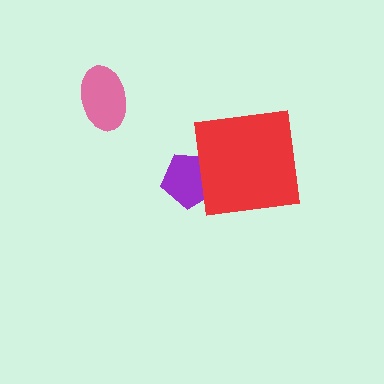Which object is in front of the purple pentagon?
The red square is in front of the purple pentagon.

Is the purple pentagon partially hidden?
Yes, it is partially covered by another shape.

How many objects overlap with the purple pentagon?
1 object overlaps with the purple pentagon.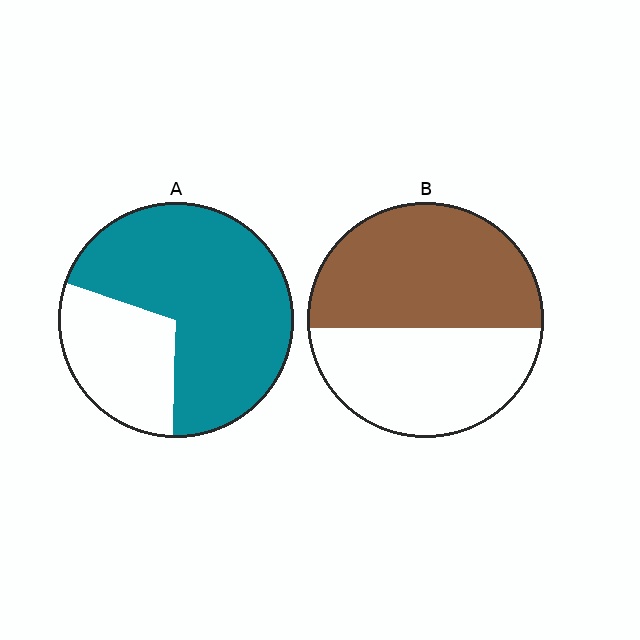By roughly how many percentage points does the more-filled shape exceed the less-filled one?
By roughly 15 percentage points (A over B).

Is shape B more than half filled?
Yes.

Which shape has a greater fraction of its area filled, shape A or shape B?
Shape A.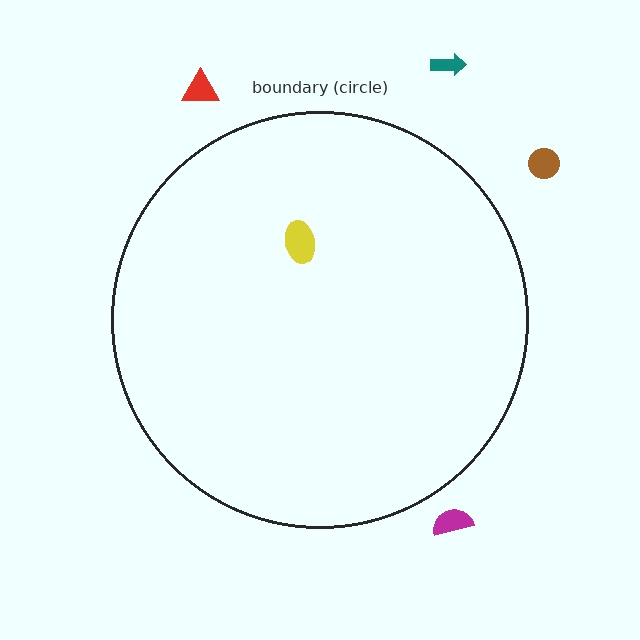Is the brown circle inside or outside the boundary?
Outside.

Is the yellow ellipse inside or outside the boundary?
Inside.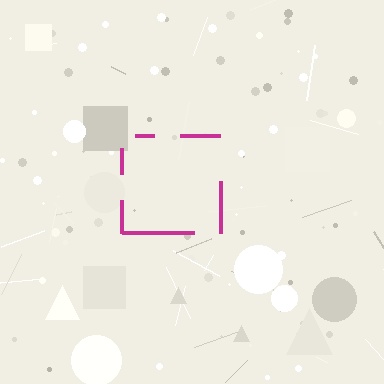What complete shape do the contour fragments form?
The contour fragments form a square.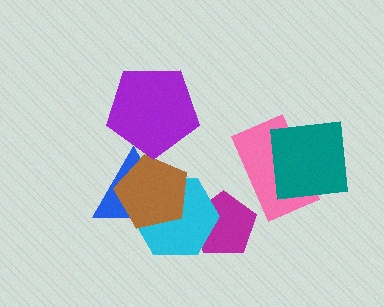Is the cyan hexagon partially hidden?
Yes, it is partially covered by another shape.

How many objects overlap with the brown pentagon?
2 objects overlap with the brown pentagon.